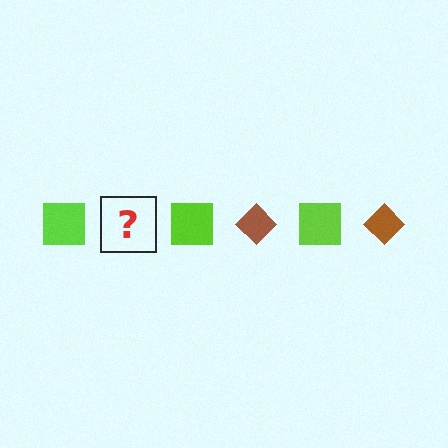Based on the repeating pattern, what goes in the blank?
The blank should be a brown diamond.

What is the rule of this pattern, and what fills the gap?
The rule is that the pattern alternates between lime square and brown diamond. The gap should be filled with a brown diamond.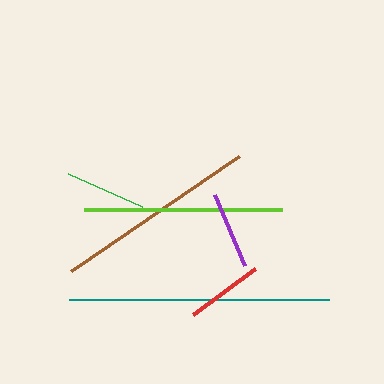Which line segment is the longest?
The teal line is the longest at approximately 261 pixels.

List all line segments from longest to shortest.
From longest to shortest: teal, brown, lime, green, red, purple.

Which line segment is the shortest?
The purple line is the shortest at approximately 77 pixels.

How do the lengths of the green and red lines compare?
The green and red lines are approximately the same length.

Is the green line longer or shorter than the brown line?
The brown line is longer than the green line.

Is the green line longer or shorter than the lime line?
The lime line is longer than the green line.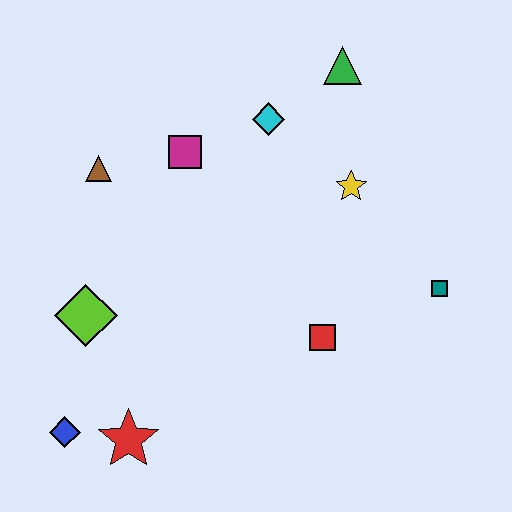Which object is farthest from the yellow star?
The blue diamond is farthest from the yellow star.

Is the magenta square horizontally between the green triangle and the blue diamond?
Yes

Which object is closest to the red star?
The blue diamond is closest to the red star.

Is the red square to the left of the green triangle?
Yes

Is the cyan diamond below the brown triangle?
No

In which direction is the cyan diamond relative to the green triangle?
The cyan diamond is to the left of the green triangle.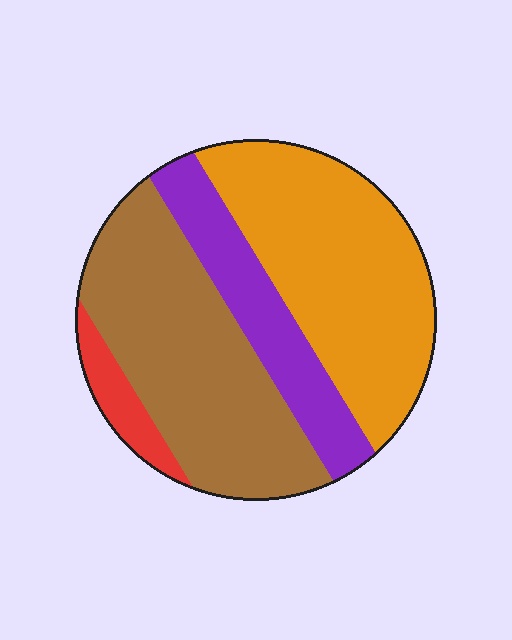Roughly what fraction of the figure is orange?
Orange takes up about three eighths (3/8) of the figure.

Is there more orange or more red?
Orange.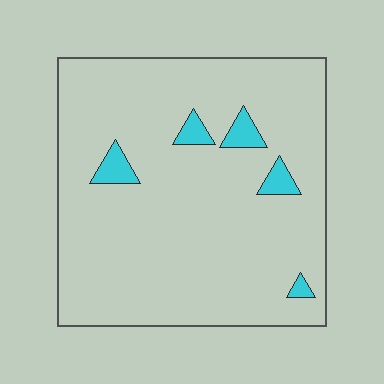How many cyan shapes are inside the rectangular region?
5.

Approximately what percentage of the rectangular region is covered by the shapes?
Approximately 5%.